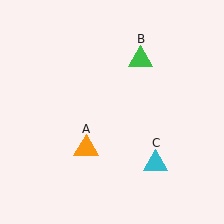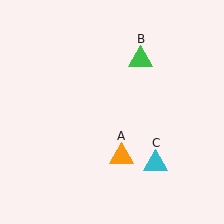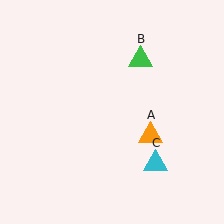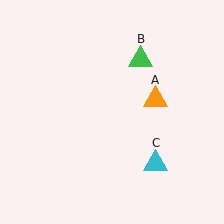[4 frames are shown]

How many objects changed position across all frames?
1 object changed position: orange triangle (object A).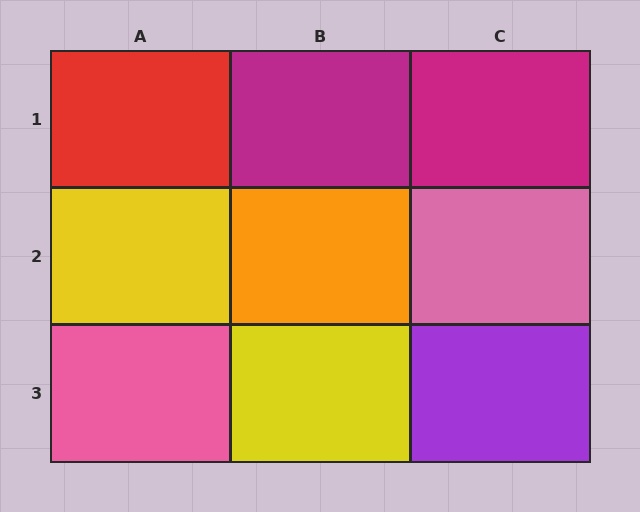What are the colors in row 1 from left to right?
Red, magenta, magenta.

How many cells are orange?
1 cell is orange.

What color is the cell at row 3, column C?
Purple.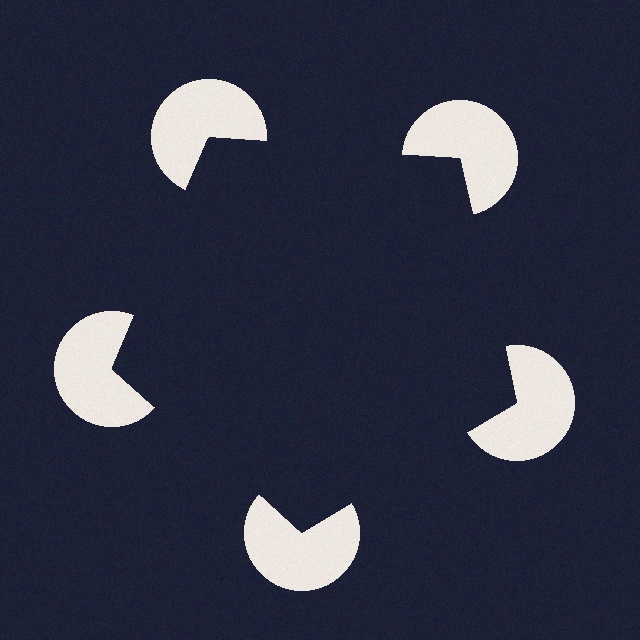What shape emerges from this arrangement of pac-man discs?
An illusory pentagon — its edges are inferred from the aligned wedge cuts in the pac-man discs, not physically drawn.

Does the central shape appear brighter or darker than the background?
It typically appears slightly darker than the background, even though no actual brightness change is drawn.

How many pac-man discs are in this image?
There are 5 — one at each vertex of the illusory pentagon.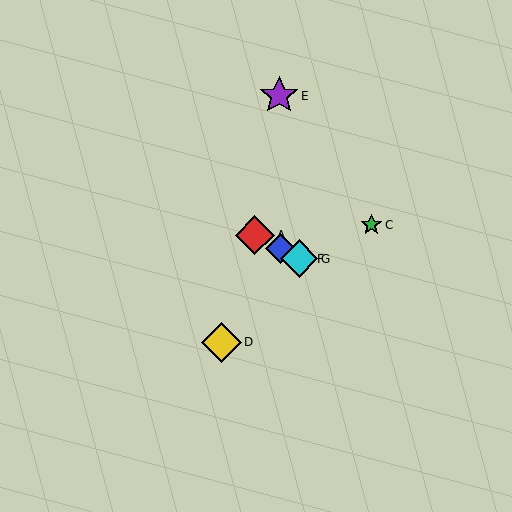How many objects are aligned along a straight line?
4 objects (A, B, F, G) are aligned along a straight line.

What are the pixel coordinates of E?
Object E is at (279, 96).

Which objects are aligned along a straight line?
Objects A, B, F, G are aligned along a straight line.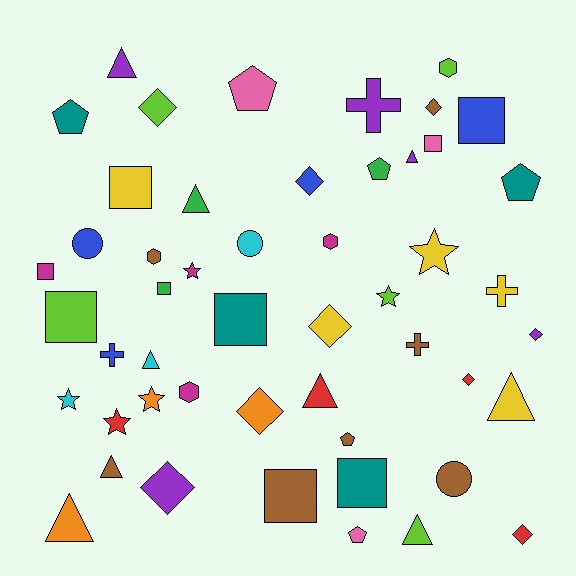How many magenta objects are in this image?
There are 4 magenta objects.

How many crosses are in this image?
There are 4 crosses.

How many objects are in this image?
There are 50 objects.